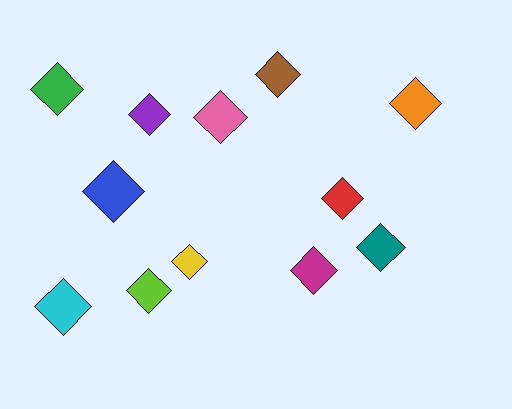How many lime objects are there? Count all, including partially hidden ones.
There is 1 lime object.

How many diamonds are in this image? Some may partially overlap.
There are 12 diamonds.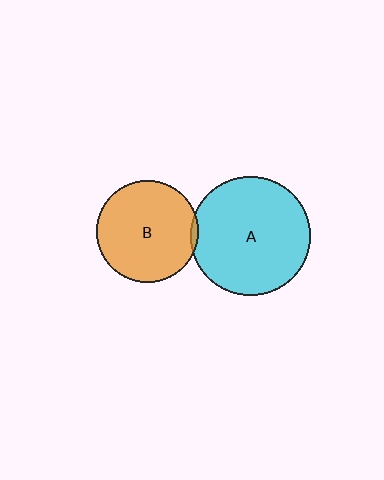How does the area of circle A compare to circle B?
Approximately 1.4 times.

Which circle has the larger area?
Circle A (cyan).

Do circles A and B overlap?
Yes.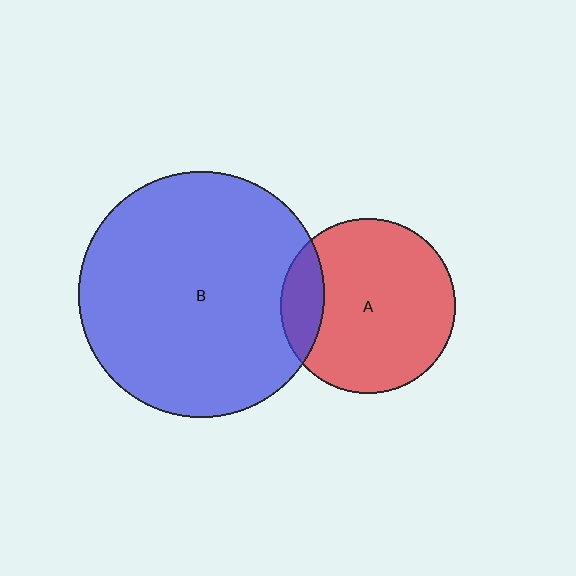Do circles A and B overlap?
Yes.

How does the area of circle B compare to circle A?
Approximately 2.0 times.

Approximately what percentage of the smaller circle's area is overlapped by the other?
Approximately 15%.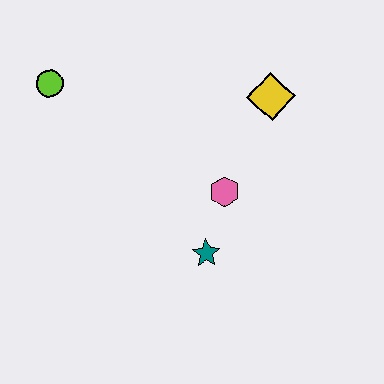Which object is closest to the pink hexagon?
The teal star is closest to the pink hexagon.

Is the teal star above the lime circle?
No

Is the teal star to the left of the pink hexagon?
Yes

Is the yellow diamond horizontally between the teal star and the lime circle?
No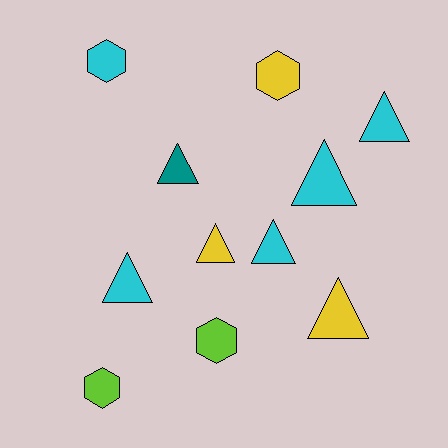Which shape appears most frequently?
Triangle, with 7 objects.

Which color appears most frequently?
Cyan, with 5 objects.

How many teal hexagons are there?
There are no teal hexagons.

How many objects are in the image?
There are 11 objects.